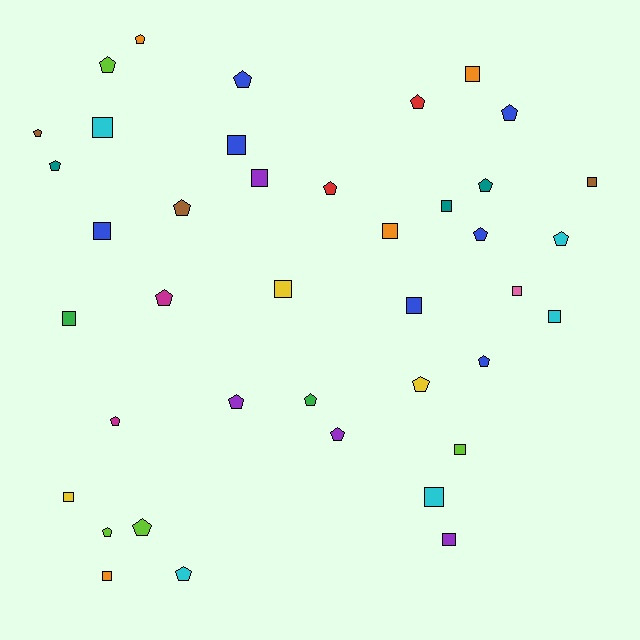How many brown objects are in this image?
There are 3 brown objects.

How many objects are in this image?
There are 40 objects.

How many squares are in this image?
There are 18 squares.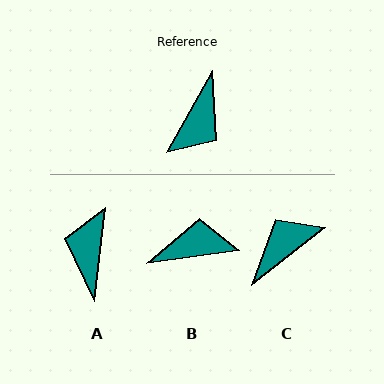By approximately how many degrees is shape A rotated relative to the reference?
Approximately 157 degrees clockwise.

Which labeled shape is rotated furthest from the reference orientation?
C, about 157 degrees away.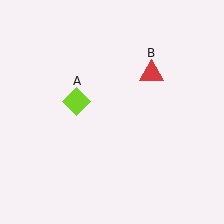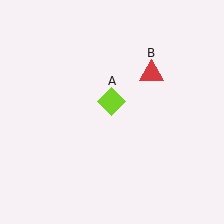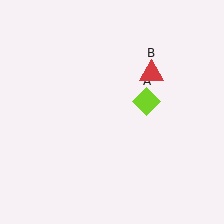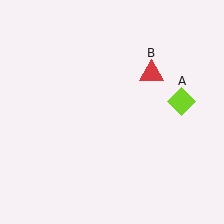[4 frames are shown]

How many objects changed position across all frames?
1 object changed position: lime diamond (object A).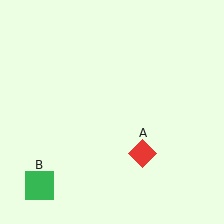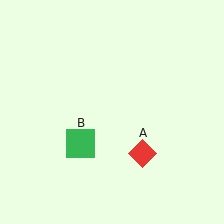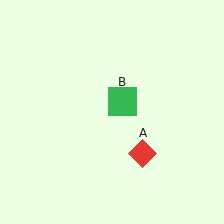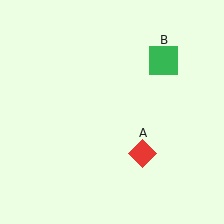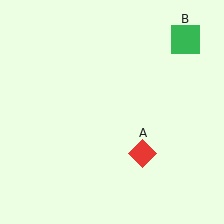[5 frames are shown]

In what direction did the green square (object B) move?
The green square (object B) moved up and to the right.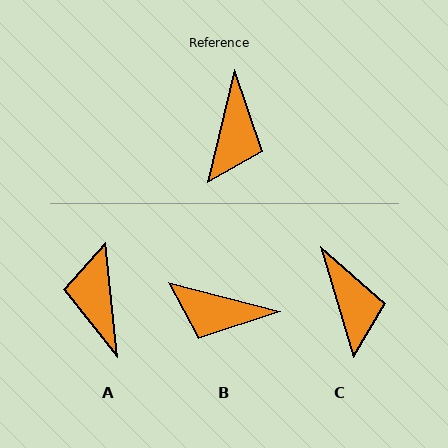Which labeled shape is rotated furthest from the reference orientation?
A, about 161 degrees away.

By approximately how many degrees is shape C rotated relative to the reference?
Approximately 30 degrees counter-clockwise.